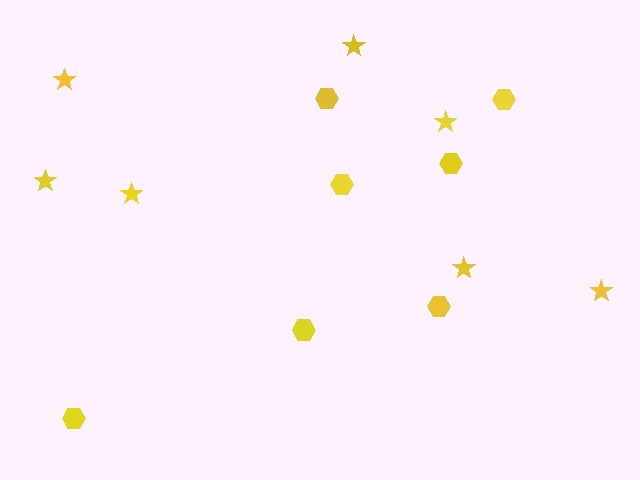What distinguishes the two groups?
There are 2 groups: one group of hexagons (7) and one group of stars (7).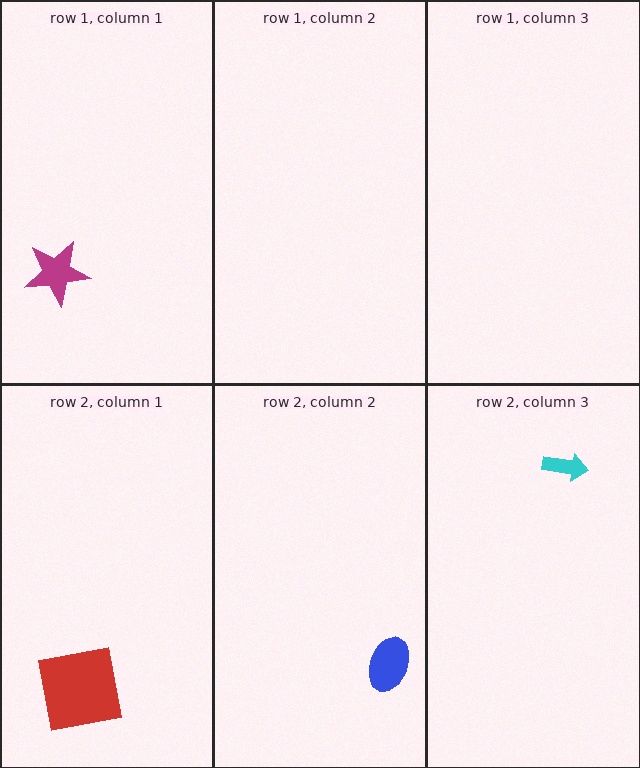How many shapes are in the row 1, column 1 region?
1.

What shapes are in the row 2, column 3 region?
The cyan arrow.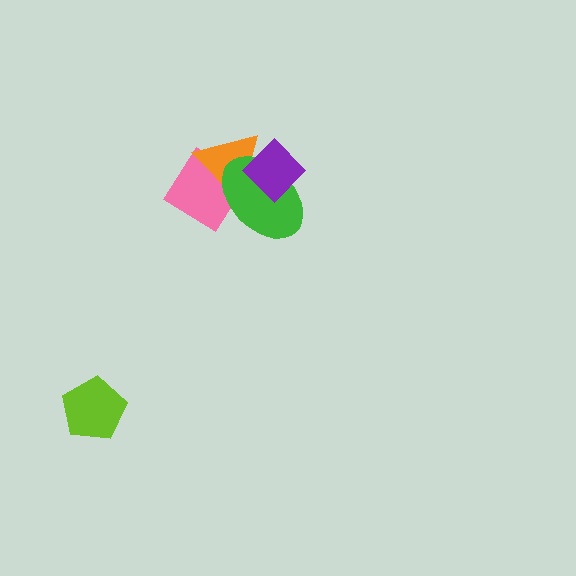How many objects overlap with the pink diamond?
2 objects overlap with the pink diamond.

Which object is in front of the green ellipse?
The purple diamond is in front of the green ellipse.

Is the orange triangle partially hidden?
Yes, it is partially covered by another shape.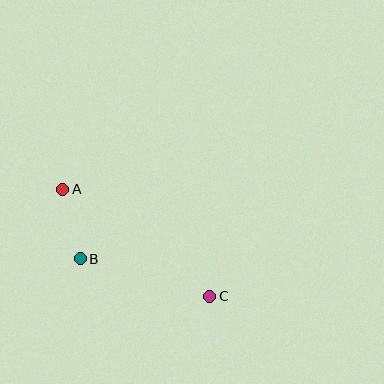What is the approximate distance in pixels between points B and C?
The distance between B and C is approximately 135 pixels.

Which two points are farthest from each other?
Points A and C are farthest from each other.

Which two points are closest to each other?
Points A and B are closest to each other.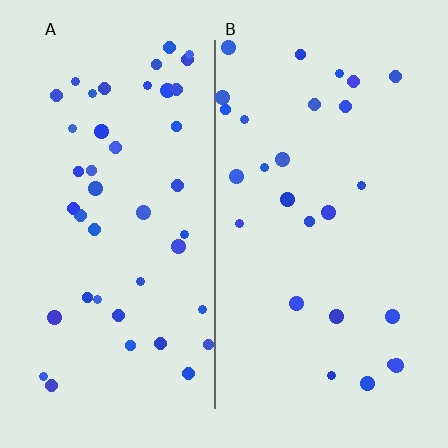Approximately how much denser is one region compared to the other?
Approximately 1.7× — region A over region B.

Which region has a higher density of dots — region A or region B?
A (the left).